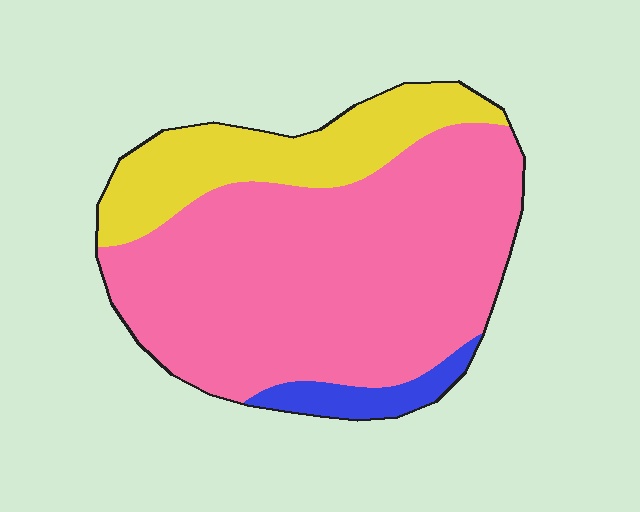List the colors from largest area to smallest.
From largest to smallest: pink, yellow, blue.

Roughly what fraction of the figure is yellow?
Yellow covers roughly 25% of the figure.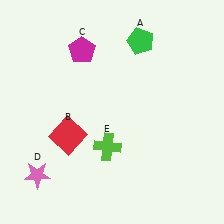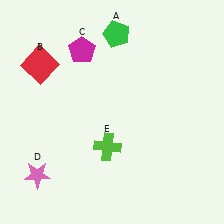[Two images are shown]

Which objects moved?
The objects that moved are: the green pentagon (A), the red square (B).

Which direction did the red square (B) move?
The red square (B) moved up.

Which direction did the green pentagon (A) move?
The green pentagon (A) moved left.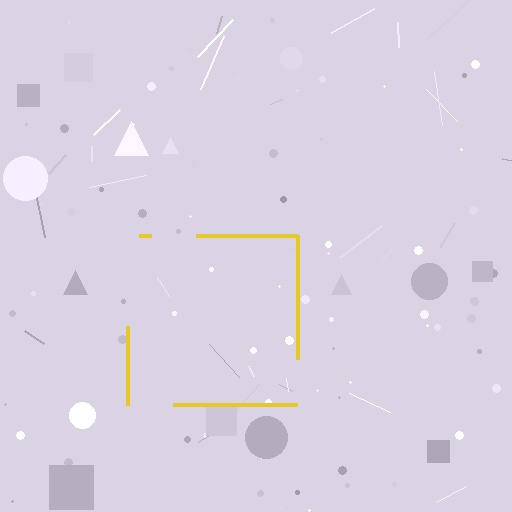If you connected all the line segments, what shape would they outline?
They would outline a square.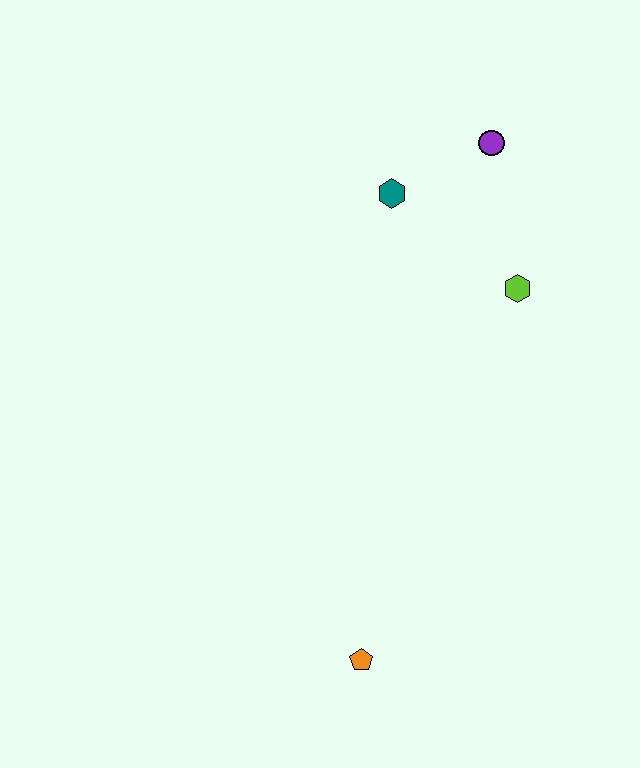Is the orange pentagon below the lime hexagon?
Yes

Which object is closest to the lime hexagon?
The purple circle is closest to the lime hexagon.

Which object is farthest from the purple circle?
The orange pentagon is farthest from the purple circle.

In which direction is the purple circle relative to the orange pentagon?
The purple circle is above the orange pentagon.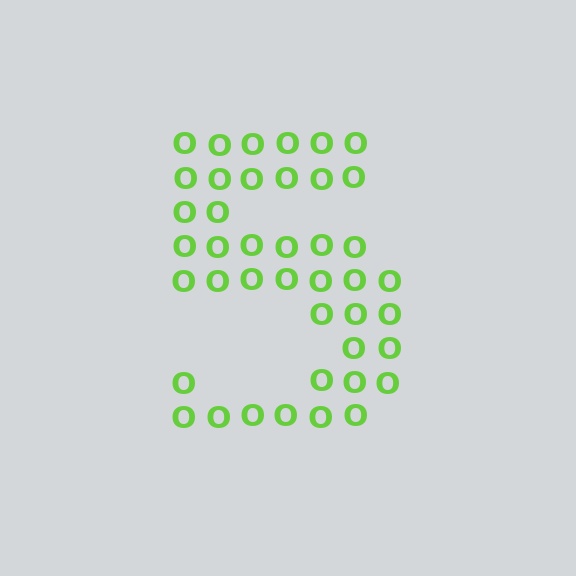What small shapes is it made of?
It is made of small letter O's.